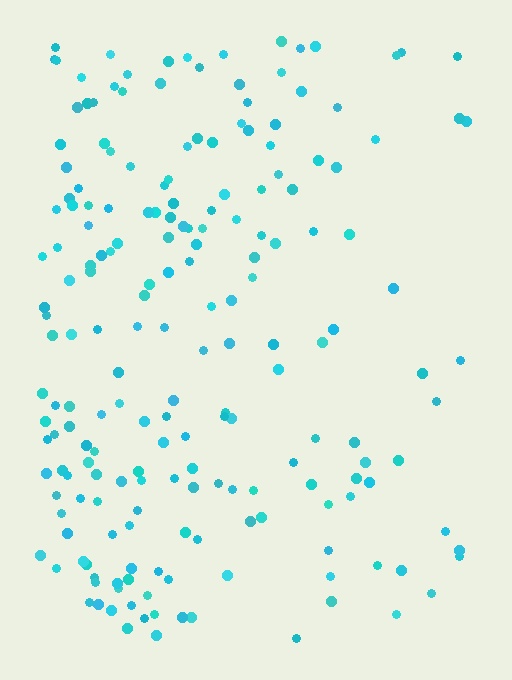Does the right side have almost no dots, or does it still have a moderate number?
Still a moderate number, just noticeably fewer than the left.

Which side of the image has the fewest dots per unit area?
The right.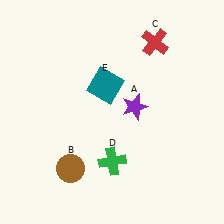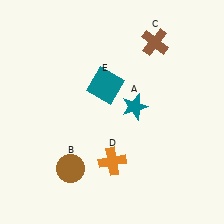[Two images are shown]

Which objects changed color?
A changed from purple to teal. C changed from red to brown. D changed from green to orange.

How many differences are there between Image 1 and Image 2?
There are 3 differences between the two images.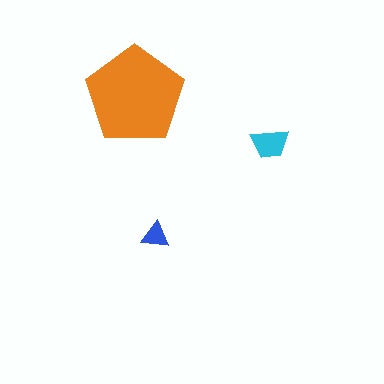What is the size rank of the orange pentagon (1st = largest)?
1st.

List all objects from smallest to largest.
The blue triangle, the cyan trapezoid, the orange pentagon.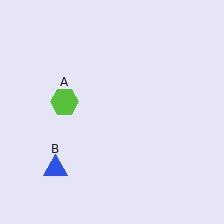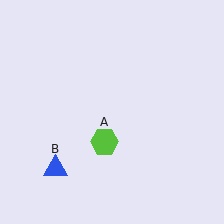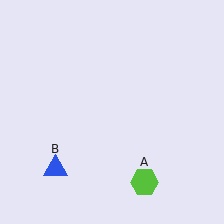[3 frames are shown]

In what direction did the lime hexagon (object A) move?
The lime hexagon (object A) moved down and to the right.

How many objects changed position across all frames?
1 object changed position: lime hexagon (object A).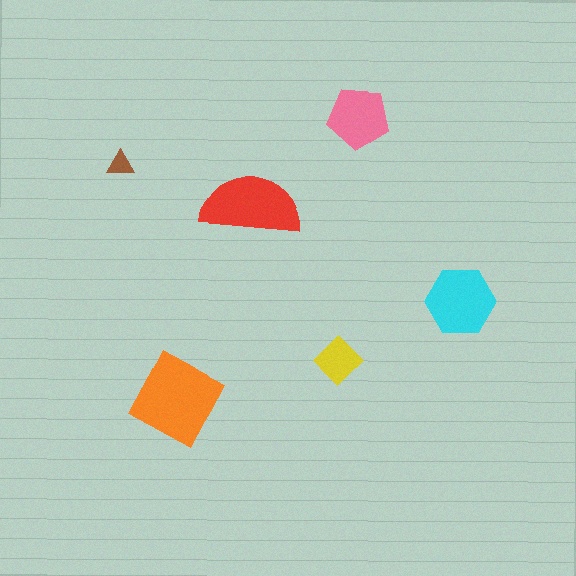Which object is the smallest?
The brown triangle.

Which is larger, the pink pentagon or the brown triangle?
The pink pentagon.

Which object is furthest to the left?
The brown triangle is leftmost.